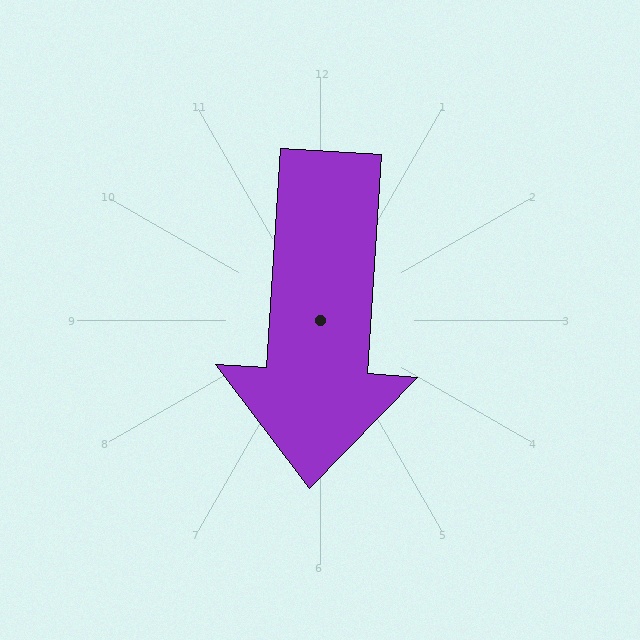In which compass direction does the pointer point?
South.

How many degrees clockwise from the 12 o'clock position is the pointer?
Approximately 184 degrees.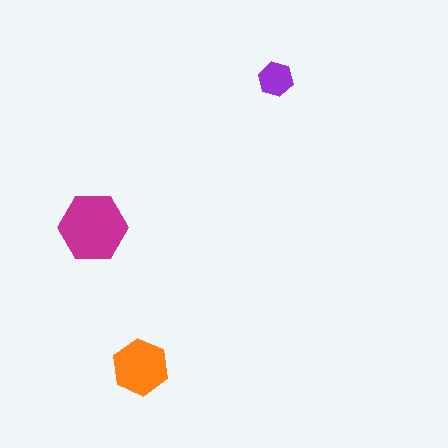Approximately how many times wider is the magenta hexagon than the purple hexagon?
About 2 times wider.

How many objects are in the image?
There are 3 objects in the image.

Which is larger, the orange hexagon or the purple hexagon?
The orange one.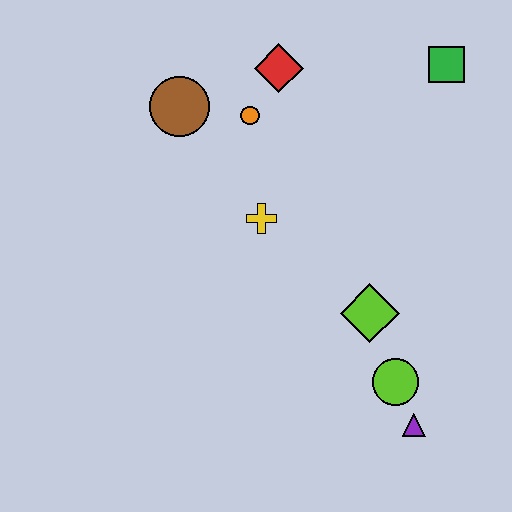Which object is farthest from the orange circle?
The purple triangle is farthest from the orange circle.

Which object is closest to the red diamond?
The orange circle is closest to the red diamond.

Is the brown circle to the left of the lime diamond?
Yes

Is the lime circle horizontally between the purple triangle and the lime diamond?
Yes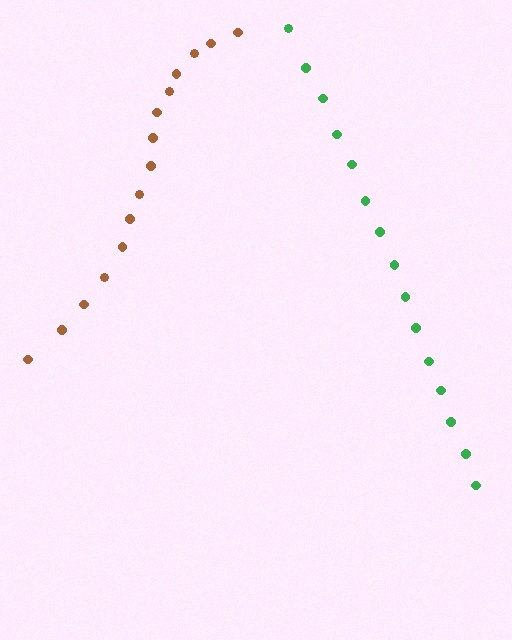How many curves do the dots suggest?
There are 2 distinct paths.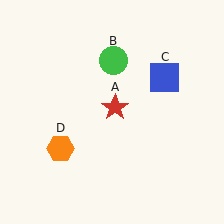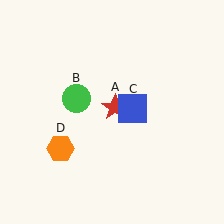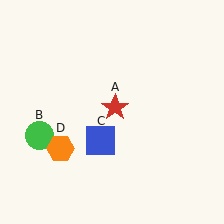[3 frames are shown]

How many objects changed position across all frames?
2 objects changed position: green circle (object B), blue square (object C).